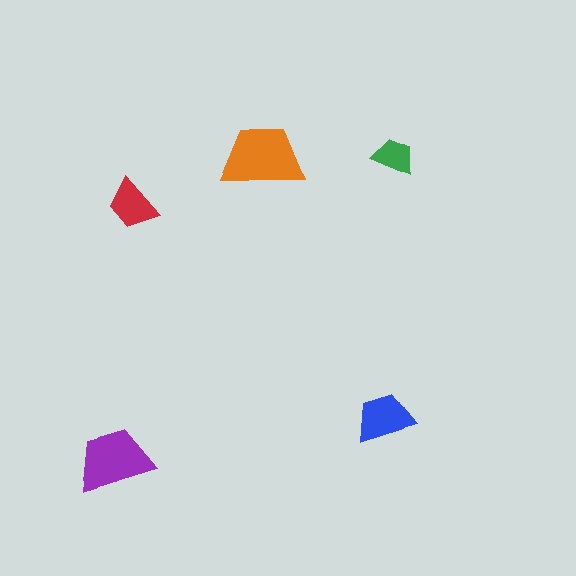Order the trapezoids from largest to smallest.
the orange one, the purple one, the blue one, the red one, the green one.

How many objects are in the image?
There are 5 objects in the image.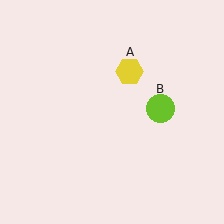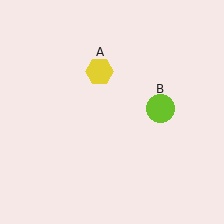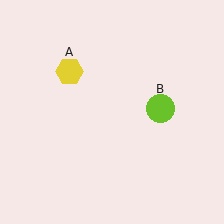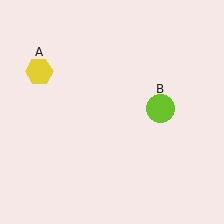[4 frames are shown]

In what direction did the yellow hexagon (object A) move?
The yellow hexagon (object A) moved left.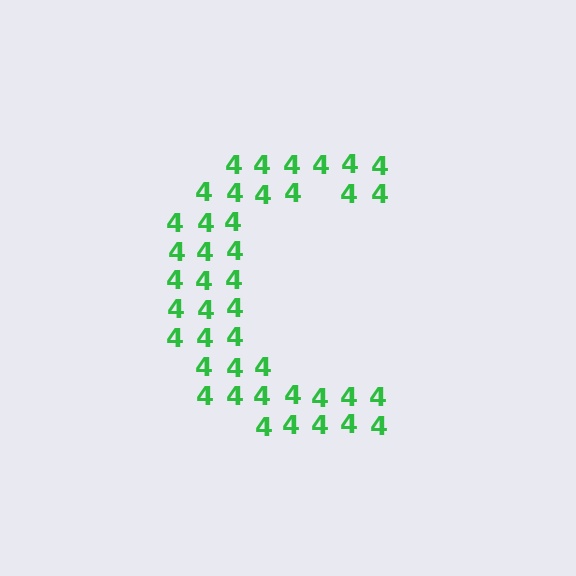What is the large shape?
The large shape is the letter C.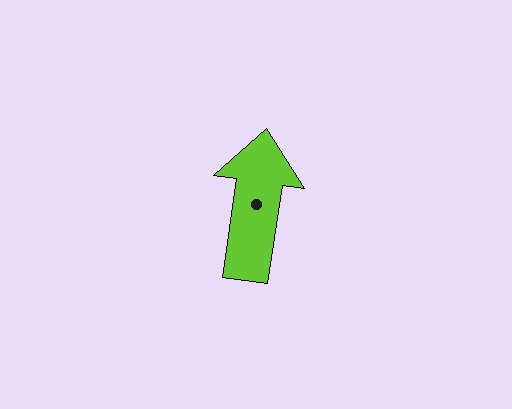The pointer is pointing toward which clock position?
Roughly 12 o'clock.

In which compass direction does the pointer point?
North.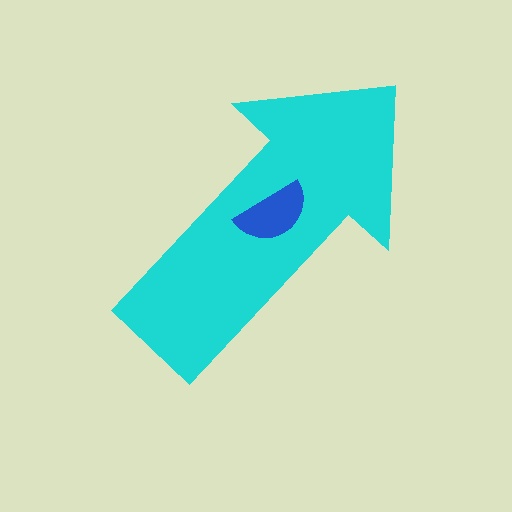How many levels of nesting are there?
2.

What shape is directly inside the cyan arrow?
The blue semicircle.